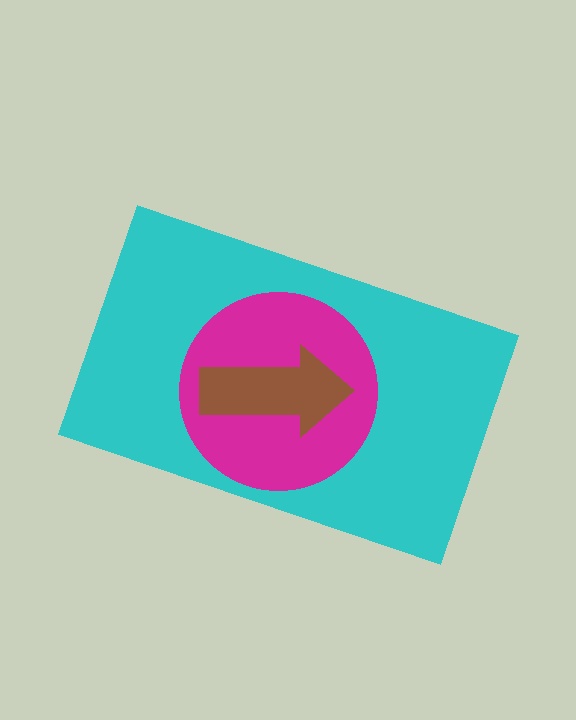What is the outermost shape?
The cyan rectangle.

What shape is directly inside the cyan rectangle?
The magenta circle.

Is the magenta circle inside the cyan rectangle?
Yes.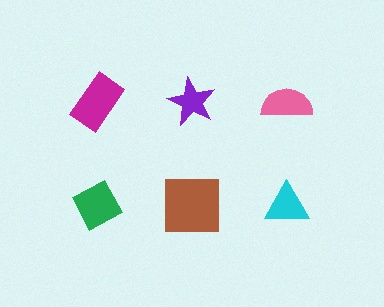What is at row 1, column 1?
A magenta rectangle.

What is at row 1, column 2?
A purple star.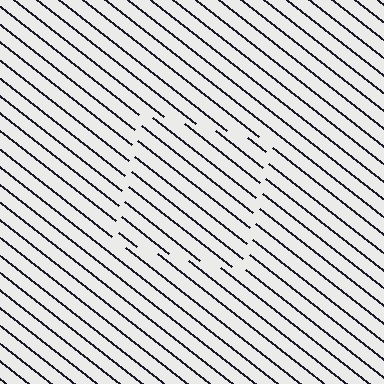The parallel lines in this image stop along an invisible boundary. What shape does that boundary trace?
An illusory square. The interior of the shape contains the same grating, shifted by half a period — the contour is defined by the phase discontinuity where line-ends from the inner and outer gratings abut.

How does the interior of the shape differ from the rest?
The interior of the shape contains the same grating, shifted by half a period — the contour is defined by the phase discontinuity where line-ends from the inner and outer gratings abut.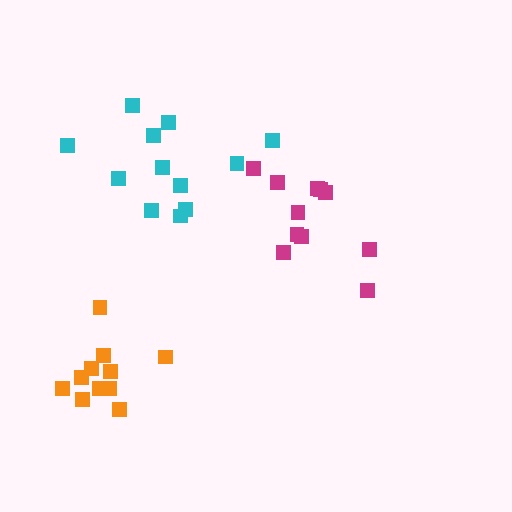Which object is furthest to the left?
The orange cluster is leftmost.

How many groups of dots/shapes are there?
There are 3 groups.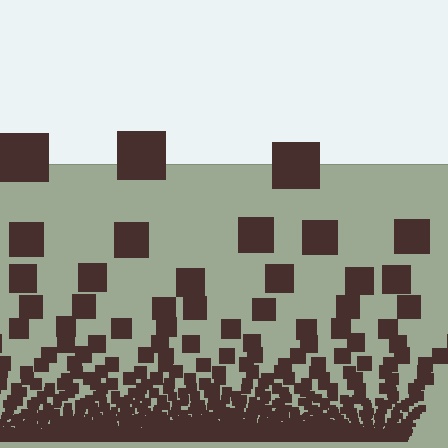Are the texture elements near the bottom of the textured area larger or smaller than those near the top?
Smaller. The gradient is inverted — elements near the bottom are smaller and denser.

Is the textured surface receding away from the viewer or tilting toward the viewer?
The surface appears to tilt toward the viewer. Texture elements get larger and sparser toward the top.